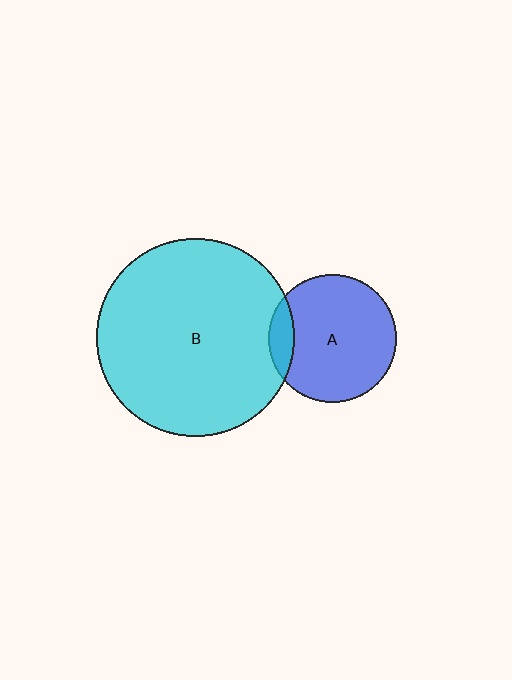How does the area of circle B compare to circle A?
Approximately 2.4 times.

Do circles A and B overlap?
Yes.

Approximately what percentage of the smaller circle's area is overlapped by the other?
Approximately 10%.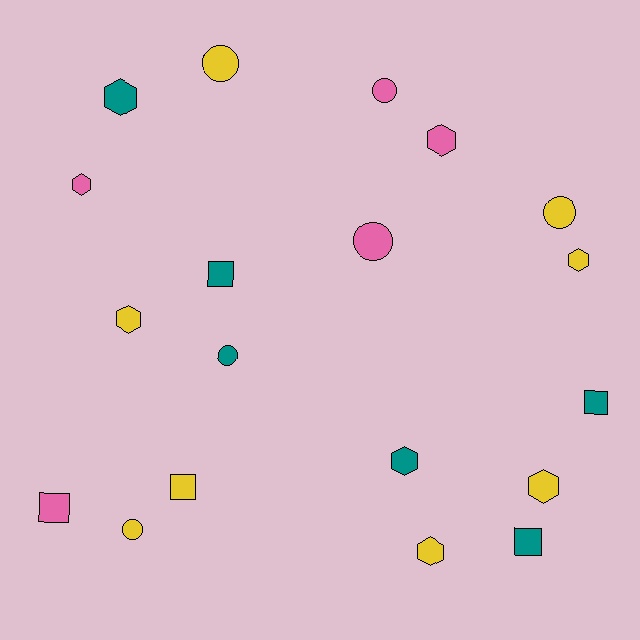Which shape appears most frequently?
Hexagon, with 8 objects.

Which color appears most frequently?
Yellow, with 8 objects.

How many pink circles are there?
There are 2 pink circles.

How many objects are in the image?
There are 19 objects.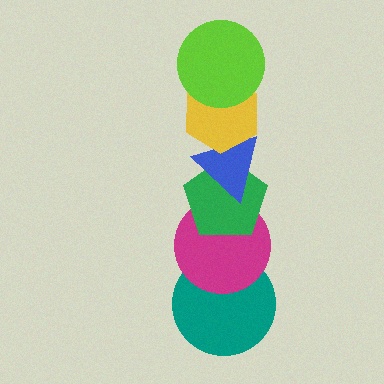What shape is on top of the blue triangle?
The yellow hexagon is on top of the blue triangle.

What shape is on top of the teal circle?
The magenta circle is on top of the teal circle.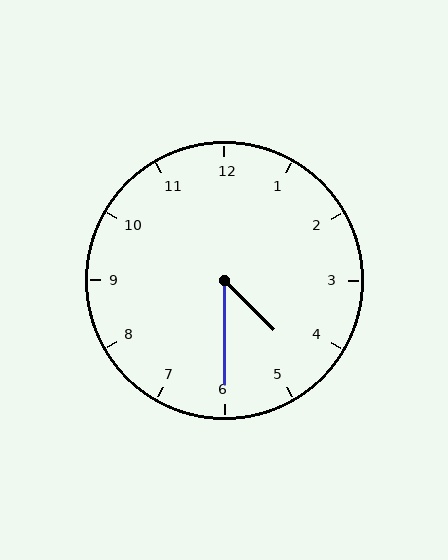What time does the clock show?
4:30.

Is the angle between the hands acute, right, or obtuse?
It is acute.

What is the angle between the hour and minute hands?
Approximately 45 degrees.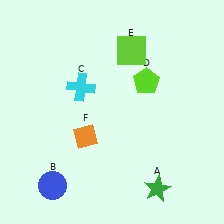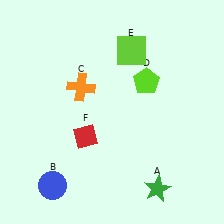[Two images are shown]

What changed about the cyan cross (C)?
In Image 1, C is cyan. In Image 2, it changed to orange.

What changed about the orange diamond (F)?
In Image 1, F is orange. In Image 2, it changed to red.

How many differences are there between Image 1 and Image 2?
There are 2 differences between the two images.